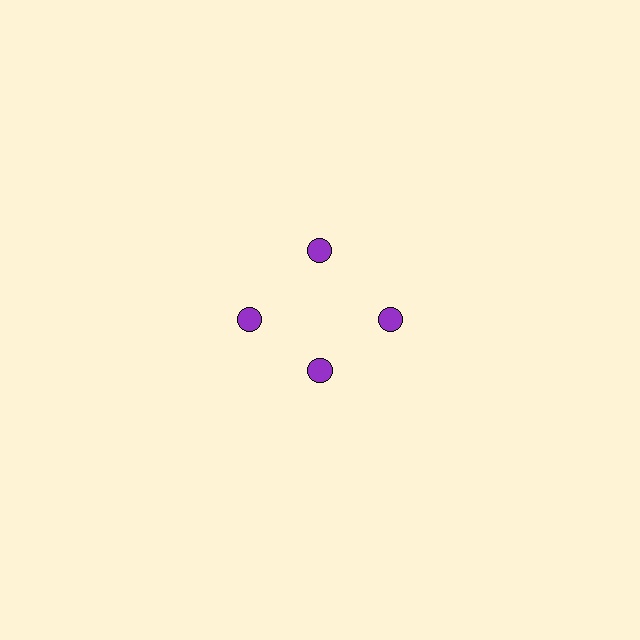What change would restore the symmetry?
The symmetry would be restored by moving it outward, back onto the ring so that all 4 circles sit at equal angles and equal distance from the center.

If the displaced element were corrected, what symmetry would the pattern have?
It would have 4-fold rotational symmetry — the pattern would map onto itself every 90 degrees.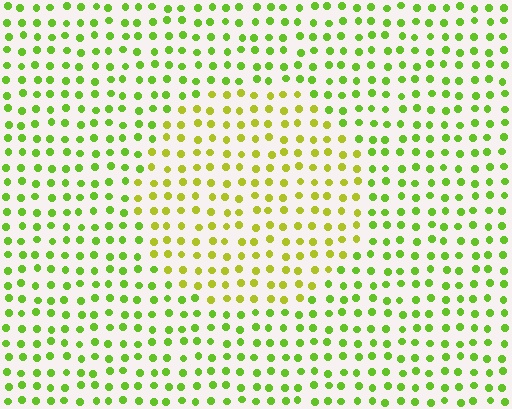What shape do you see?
I see a circle.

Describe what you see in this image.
The image is filled with small lime elements in a uniform arrangement. A circle-shaped region is visible where the elements are tinted to a slightly different hue, forming a subtle color boundary.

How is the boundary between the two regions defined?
The boundary is defined purely by a slight shift in hue (about 29 degrees). Spacing, size, and orientation are identical on both sides.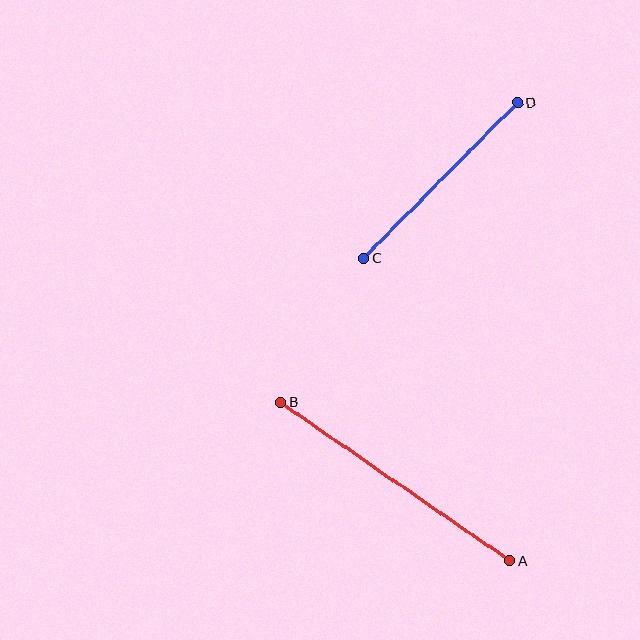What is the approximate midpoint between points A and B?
The midpoint is at approximately (395, 481) pixels.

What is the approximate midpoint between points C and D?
The midpoint is at approximately (441, 180) pixels.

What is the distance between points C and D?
The distance is approximately 219 pixels.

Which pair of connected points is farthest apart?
Points A and B are farthest apart.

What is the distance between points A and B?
The distance is approximately 279 pixels.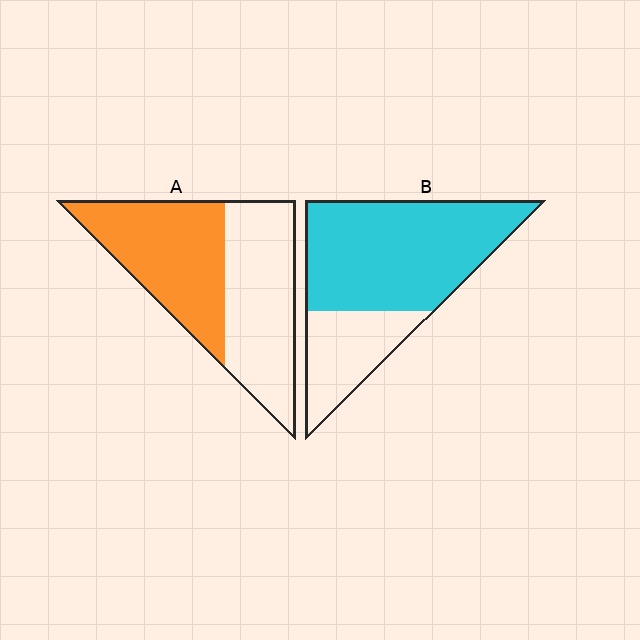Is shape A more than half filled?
Roughly half.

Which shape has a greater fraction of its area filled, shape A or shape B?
Shape B.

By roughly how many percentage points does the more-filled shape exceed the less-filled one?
By roughly 20 percentage points (B over A).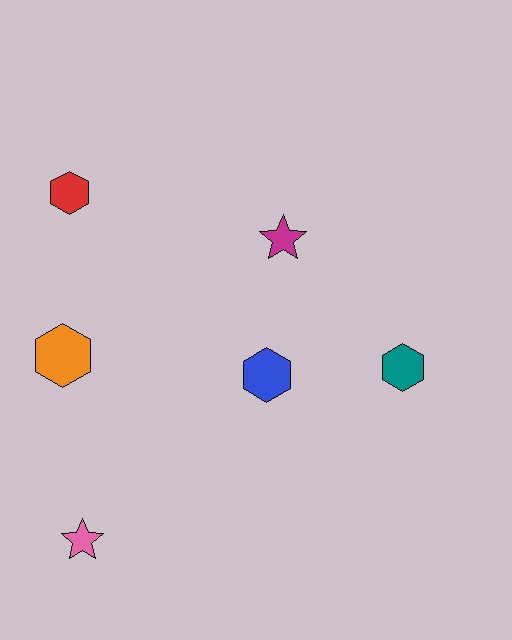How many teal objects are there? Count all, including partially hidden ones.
There is 1 teal object.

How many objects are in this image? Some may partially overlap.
There are 6 objects.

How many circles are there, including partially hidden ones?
There are no circles.